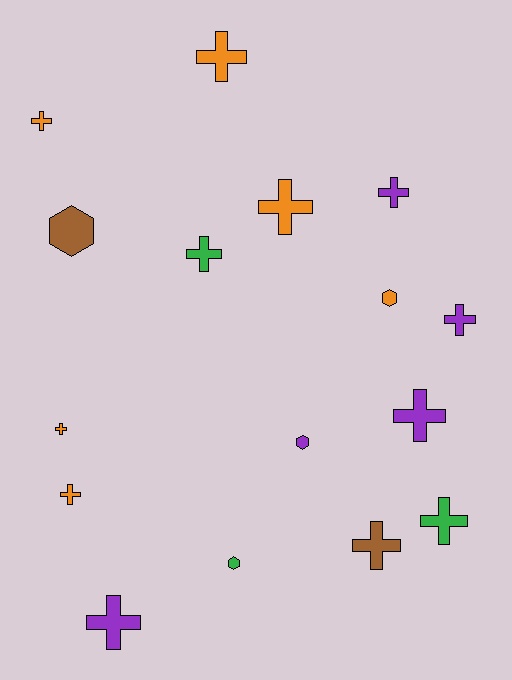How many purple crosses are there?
There are 4 purple crosses.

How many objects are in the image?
There are 16 objects.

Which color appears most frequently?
Orange, with 6 objects.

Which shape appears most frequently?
Cross, with 12 objects.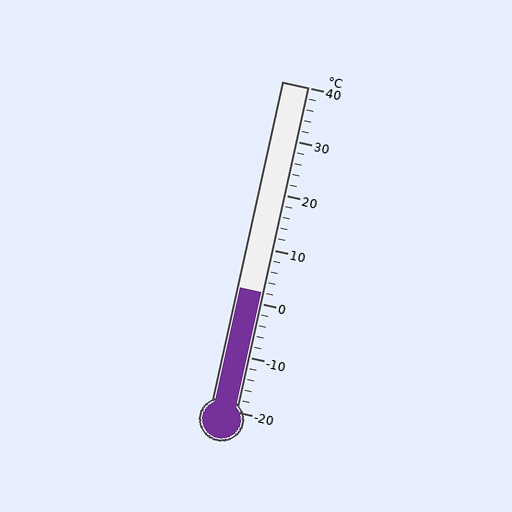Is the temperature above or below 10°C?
The temperature is below 10°C.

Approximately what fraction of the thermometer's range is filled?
The thermometer is filled to approximately 35% of its range.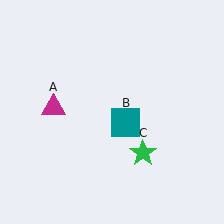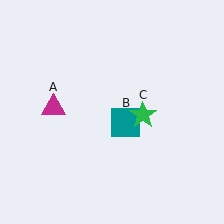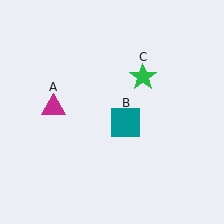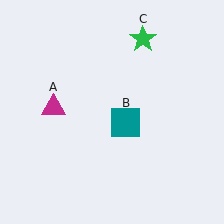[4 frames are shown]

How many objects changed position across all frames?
1 object changed position: green star (object C).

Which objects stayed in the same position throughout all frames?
Magenta triangle (object A) and teal square (object B) remained stationary.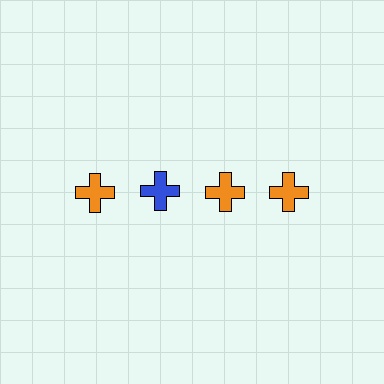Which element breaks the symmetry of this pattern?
The blue cross in the top row, second from left column breaks the symmetry. All other shapes are orange crosses.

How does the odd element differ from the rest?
It has a different color: blue instead of orange.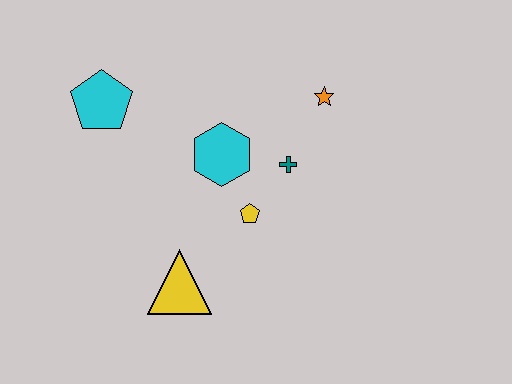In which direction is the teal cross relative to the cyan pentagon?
The teal cross is to the right of the cyan pentagon.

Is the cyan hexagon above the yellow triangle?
Yes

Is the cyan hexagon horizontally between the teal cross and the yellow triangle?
Yes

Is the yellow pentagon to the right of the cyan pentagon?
Yes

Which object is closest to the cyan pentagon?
The cyan hexagon is closest to the cyan pentagon.